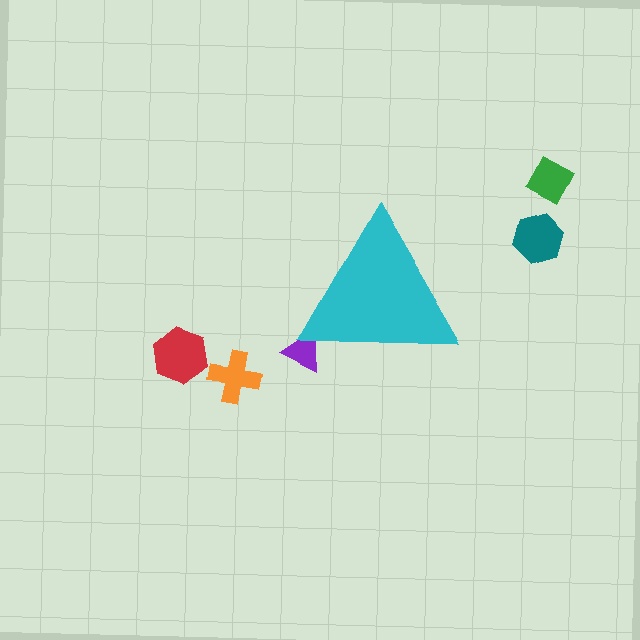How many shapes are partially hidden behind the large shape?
1 shape is partially hidden.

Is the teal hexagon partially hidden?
No, the teal hexagon is fully visible.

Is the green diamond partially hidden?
No, the green diamond is fully visible.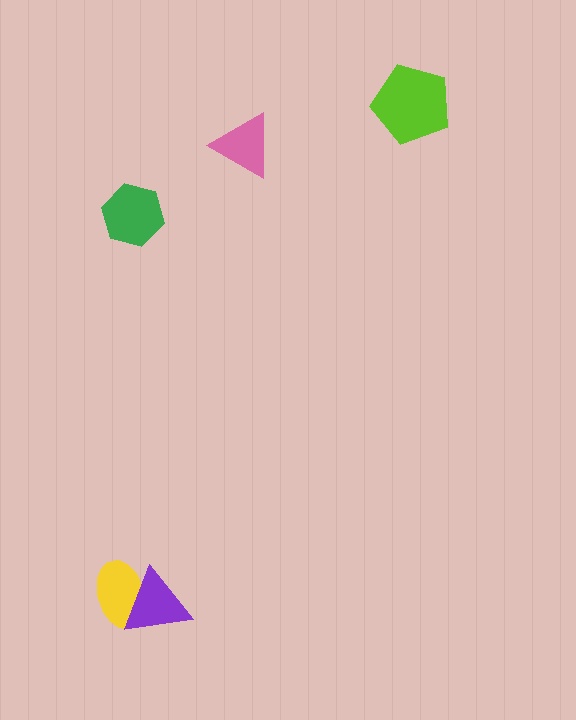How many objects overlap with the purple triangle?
1 object overlaps with the purple triangle.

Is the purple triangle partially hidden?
No, no other shape covers it.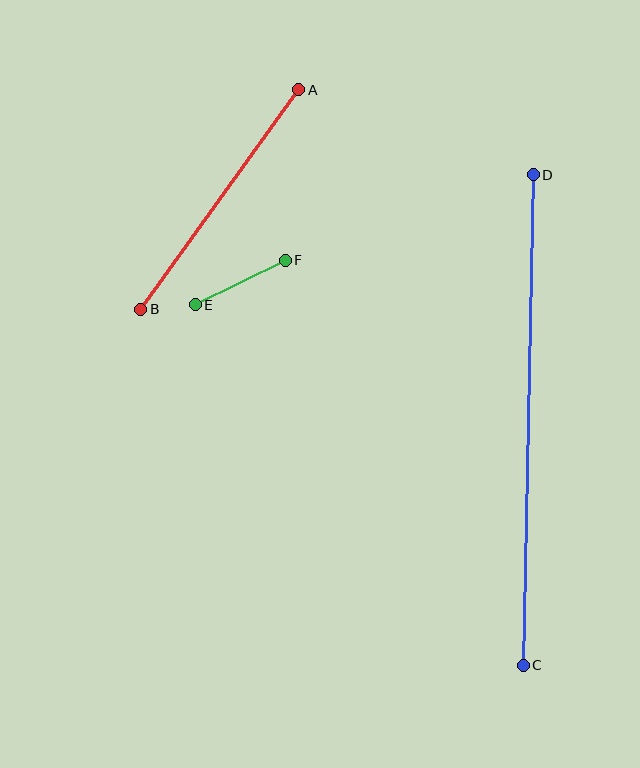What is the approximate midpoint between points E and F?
The midpoint is at approximately (240, 282) pixels.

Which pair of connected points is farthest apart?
Points C and D are farthest apart.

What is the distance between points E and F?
The distance is approximately 101 pixels.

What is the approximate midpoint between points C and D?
The midpoint is at approximately (528, 420) pixels.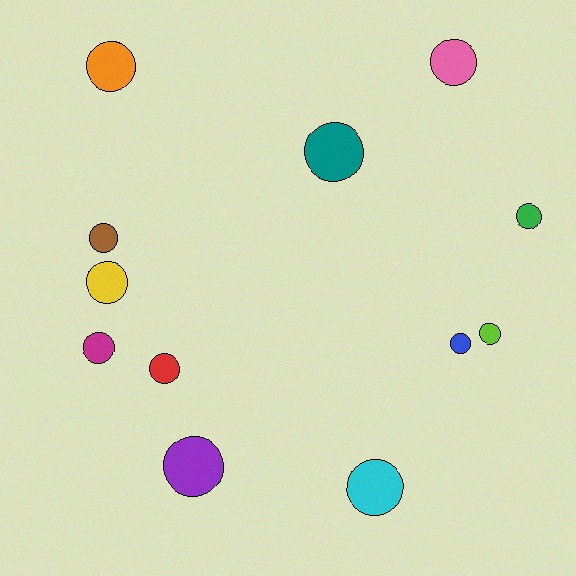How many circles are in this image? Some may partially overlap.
There are 12 circles.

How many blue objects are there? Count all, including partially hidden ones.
There is 1 blue object.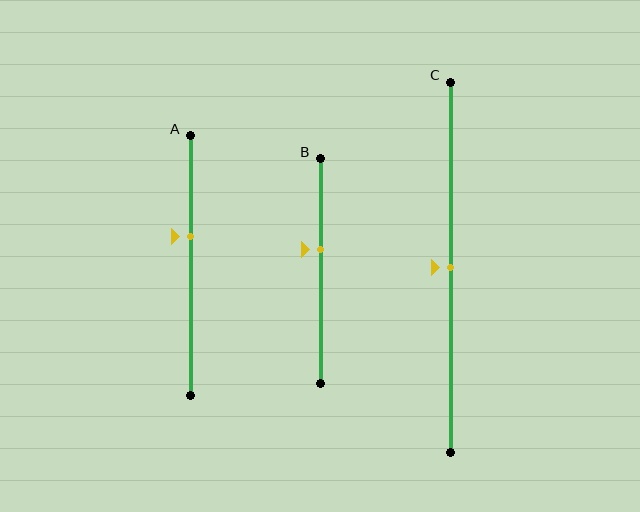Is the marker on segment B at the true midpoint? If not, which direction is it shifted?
No, the marker on segment B is shifted upward by about 10% of the segment length.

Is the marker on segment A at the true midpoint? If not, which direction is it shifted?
No, the marker on segment A is shifted upward by about 11% of the segment length.